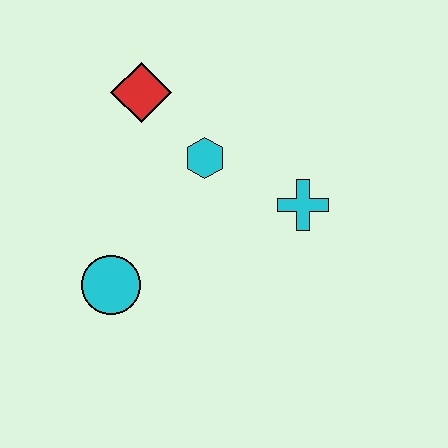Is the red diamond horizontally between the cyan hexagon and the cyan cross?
No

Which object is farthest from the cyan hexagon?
The cyan circle is farthest from the cyan hexagon.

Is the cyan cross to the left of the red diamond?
No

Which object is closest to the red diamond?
The cyan hexagon is closest to the red diamond.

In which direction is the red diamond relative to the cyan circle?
The red diamond is above the cyan circle.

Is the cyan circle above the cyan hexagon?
No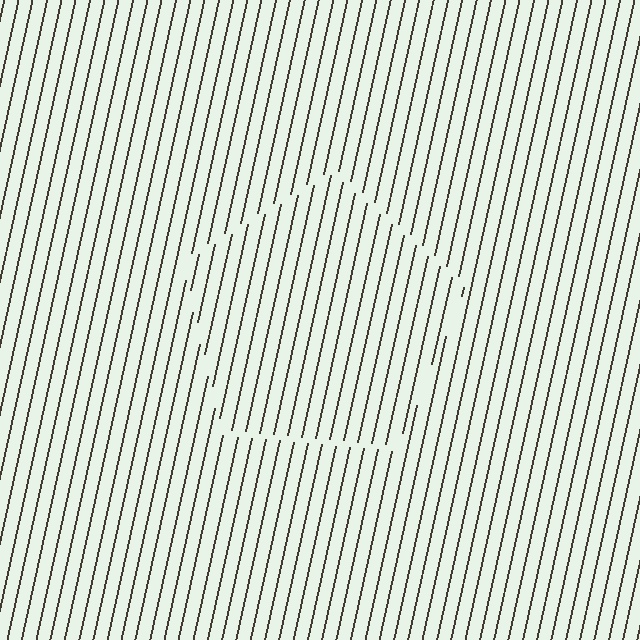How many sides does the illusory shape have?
5 sides — the line-ends trace a pentagon.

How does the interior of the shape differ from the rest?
The interior of the shape contains the same grating, shifted by half a period — the contour is defined by the phase discontinuity where line-ends from the inner and outer gratings abut.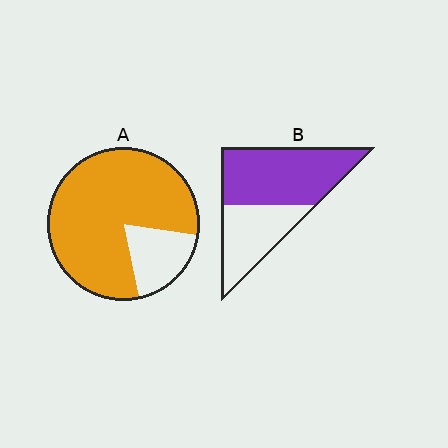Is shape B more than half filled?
Yes.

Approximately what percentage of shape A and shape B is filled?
A is approximately 80% and B is approximately 60%.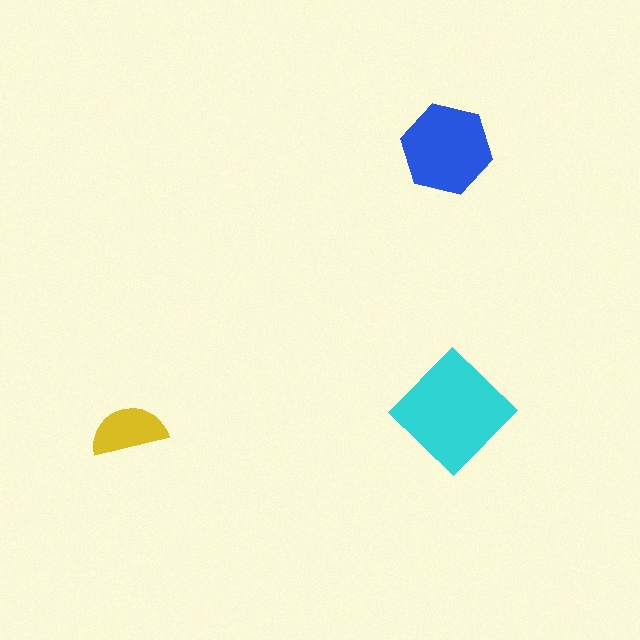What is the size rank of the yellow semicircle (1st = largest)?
3rd.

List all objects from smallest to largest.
The yellow semicircle, the blue hexagon, the cyan diamond.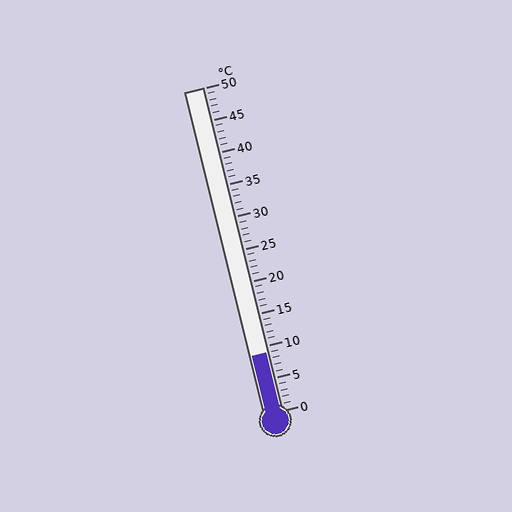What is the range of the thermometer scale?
The thermometer scale ranges from 0°C to 50°C.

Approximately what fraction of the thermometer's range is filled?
The thermometer is filled to approximately 20% of its range.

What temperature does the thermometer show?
The thermometer shows approximately 9°C.